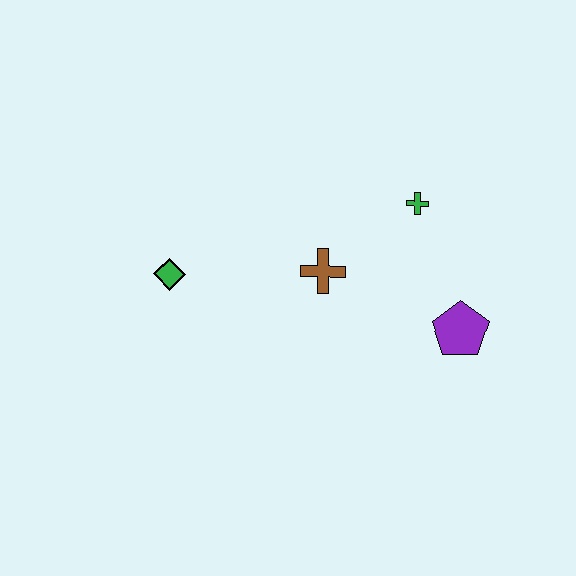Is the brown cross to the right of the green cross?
No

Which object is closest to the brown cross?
The green cross is closest to the brown cross.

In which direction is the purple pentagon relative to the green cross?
The purple pentagon is below the green cross.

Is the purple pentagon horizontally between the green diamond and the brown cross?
No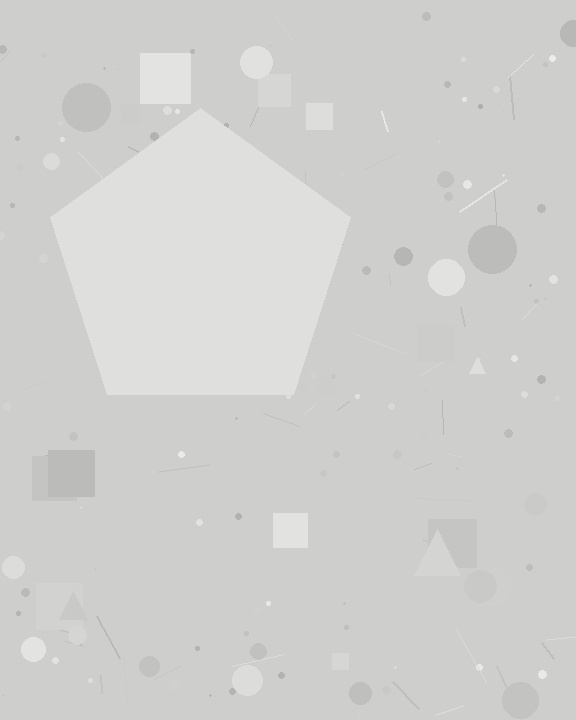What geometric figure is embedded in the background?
A pentagon is embedded in the background.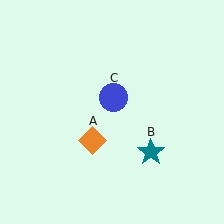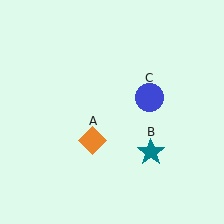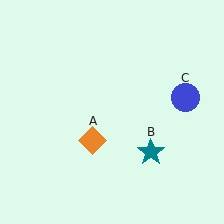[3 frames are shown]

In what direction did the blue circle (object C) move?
The blue circle (object C) moved right.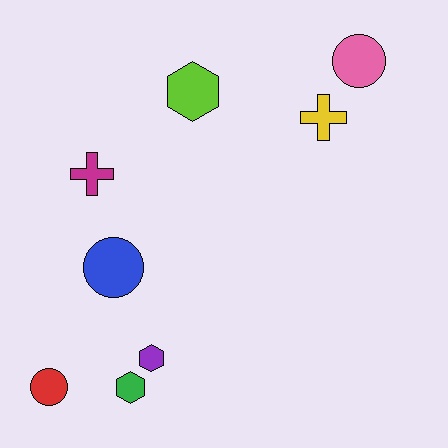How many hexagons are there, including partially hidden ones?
There are 3 hexagons.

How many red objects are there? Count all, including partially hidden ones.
There is 1 red object.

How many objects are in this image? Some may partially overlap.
There are 8 objects.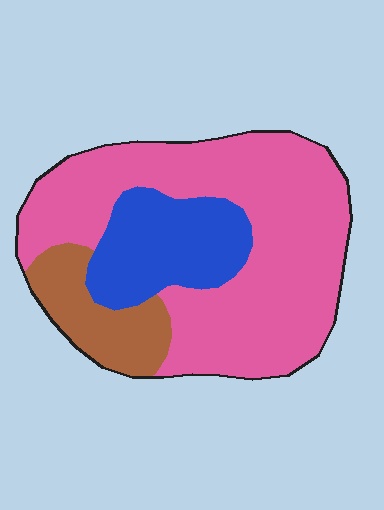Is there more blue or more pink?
Pink.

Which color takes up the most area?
Pink, at roughly 65%.